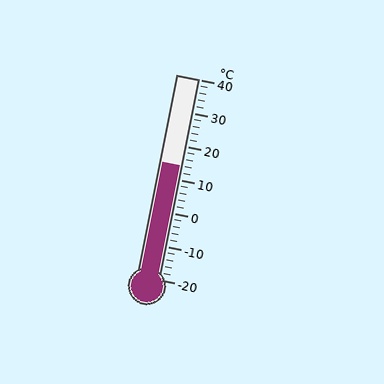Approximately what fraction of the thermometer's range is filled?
The thermometer is filled to approximately 55% of its range.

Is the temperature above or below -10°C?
The temperature is above -10°C.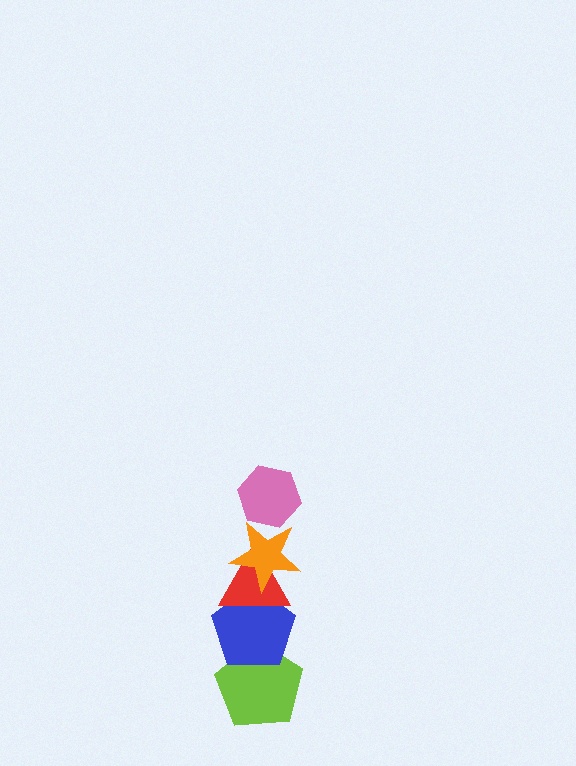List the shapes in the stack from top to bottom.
From top to bottom: the pink hexagon, the orange star, the red triangle, the blue pentagon, the lime pentagon.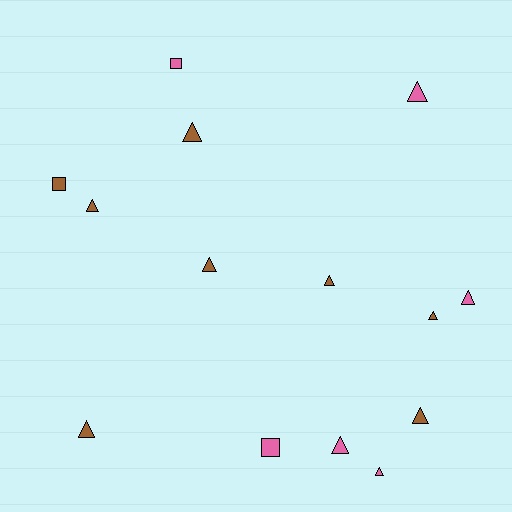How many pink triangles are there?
There are 4 pink triangles.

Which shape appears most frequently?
Triangle, with 11 objects.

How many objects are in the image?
There are 14 objects.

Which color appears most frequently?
Brown, with 8 objects.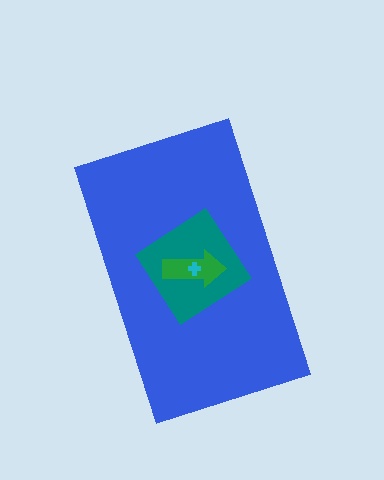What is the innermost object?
The cyan cross.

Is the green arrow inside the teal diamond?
Yes.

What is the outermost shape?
The blue rectangle.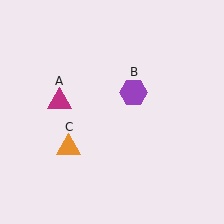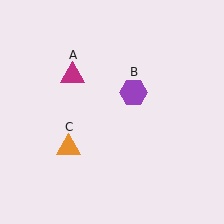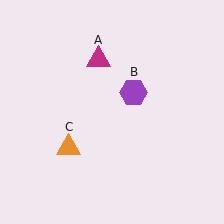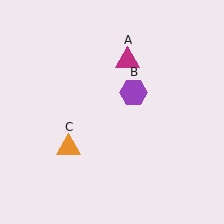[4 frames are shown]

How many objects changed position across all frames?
1 object changed position: magenta triangle (object A).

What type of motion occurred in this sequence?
The magenta triangle (object A) rotated clockwise around the center of the scene.